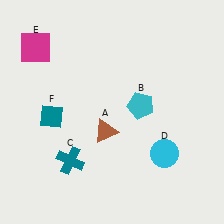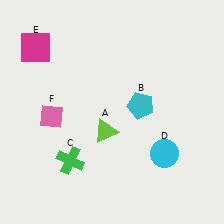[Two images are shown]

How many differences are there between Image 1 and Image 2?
There are 3 differences between the two images.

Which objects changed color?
A changed from brown to lime. C changed from teal to green. F changed from teal to pink.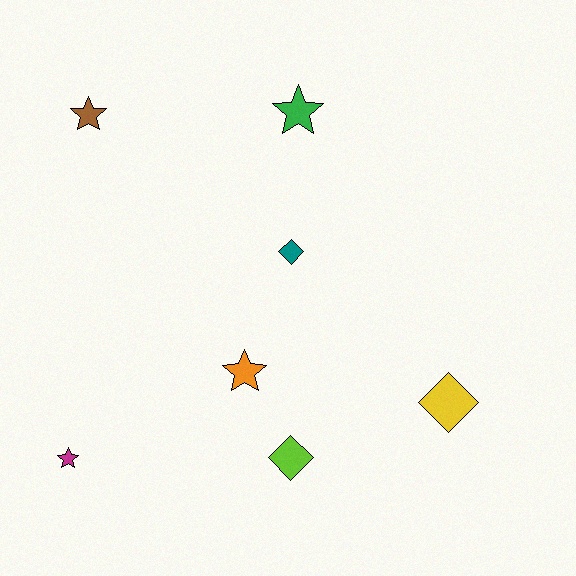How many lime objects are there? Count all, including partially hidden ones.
There is 1 lime object.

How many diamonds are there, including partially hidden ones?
There are 3 diamonds.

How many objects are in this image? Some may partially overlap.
There are 7 objects.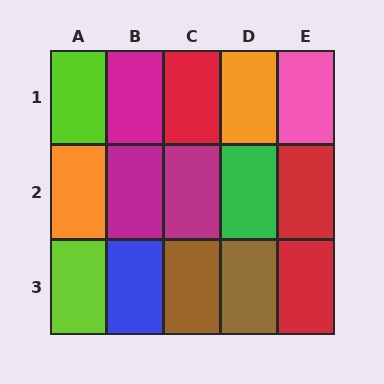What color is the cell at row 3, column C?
Brown.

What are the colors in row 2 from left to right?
Orange, magenta, magenta, green, red.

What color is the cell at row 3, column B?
Blue.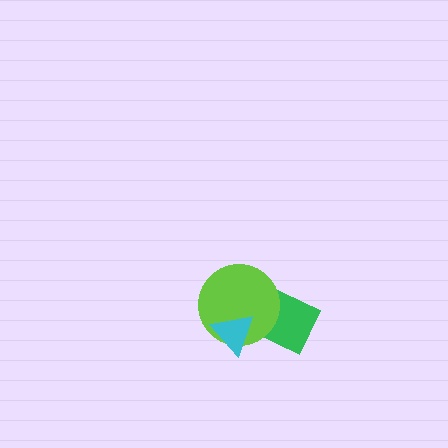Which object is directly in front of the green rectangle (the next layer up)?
The lime circle is directly in front of the green rectangle.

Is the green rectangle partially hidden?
Yes, it is partially covered by another shape.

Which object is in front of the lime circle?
The cyan triangle is in front of the lime circle.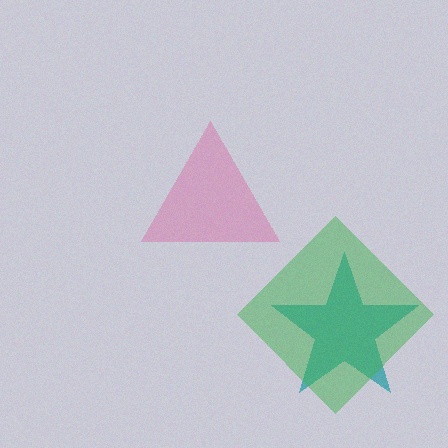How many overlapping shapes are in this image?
There are 3 overlapping shapes in the image.